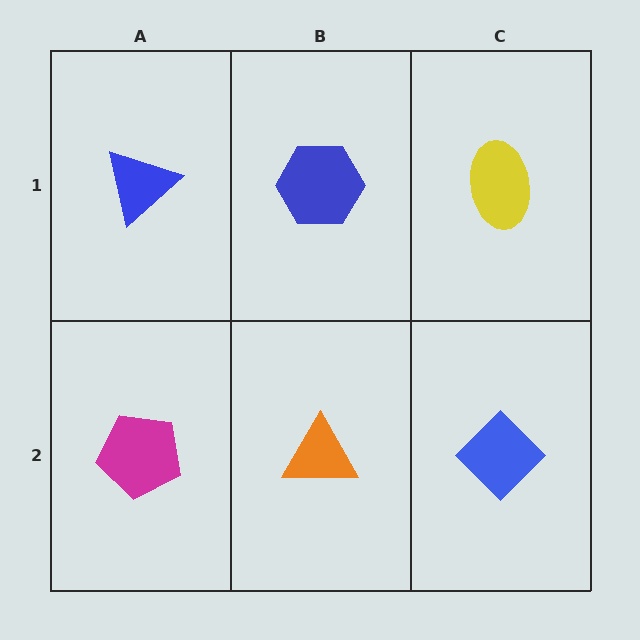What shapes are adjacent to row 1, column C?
A blue diamond (row 2, column C), a blue hexagon (row 1, column B).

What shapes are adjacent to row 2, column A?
A blue triangle (row 1, column A), an orange triangle (row 2, column B).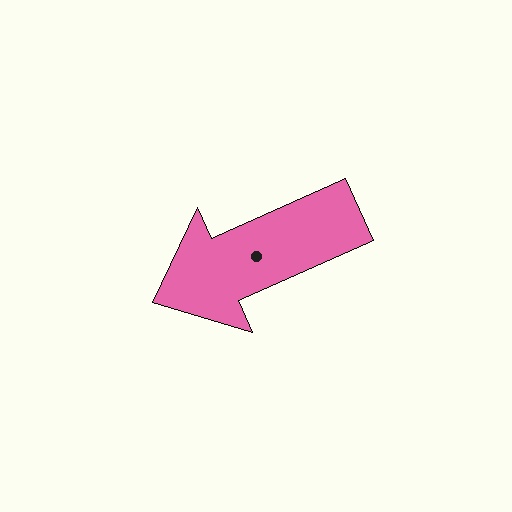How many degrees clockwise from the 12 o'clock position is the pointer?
Approximately 246 degrees.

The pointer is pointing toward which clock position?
Roughly 8 o'clock.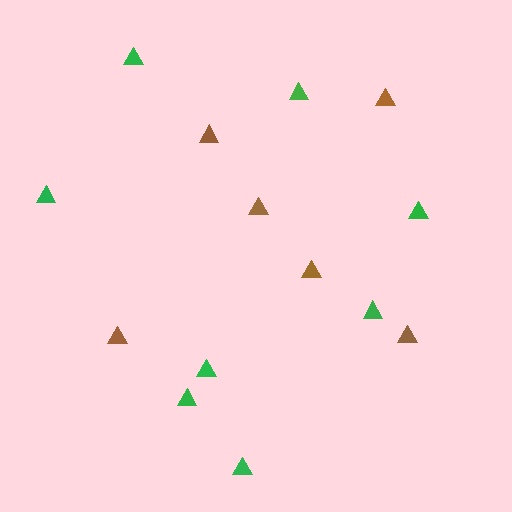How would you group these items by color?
There are 2 groups: one group of green triangles (8) and one group of brown triangles (6).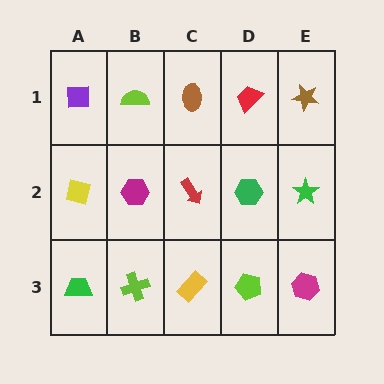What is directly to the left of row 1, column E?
A red trapezoid.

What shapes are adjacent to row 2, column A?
A purple square (row 1, column A), a green trapezoid (row 3, column A), a magenta hexagon (row 2, column B).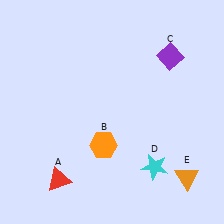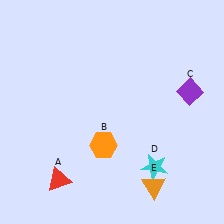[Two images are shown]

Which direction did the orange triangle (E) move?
The orange triangle (E) moved left.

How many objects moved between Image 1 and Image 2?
2 objects moved between the two images.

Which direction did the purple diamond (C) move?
The purple diamond (C) moved down.